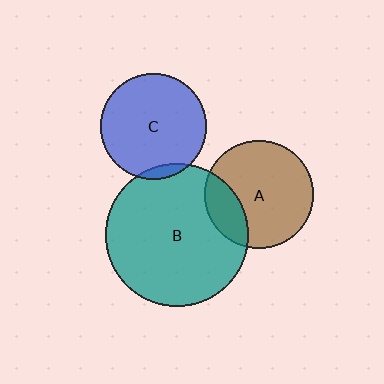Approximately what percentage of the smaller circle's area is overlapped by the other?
Approximately 5%.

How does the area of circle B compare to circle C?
Approximately 1.8 times.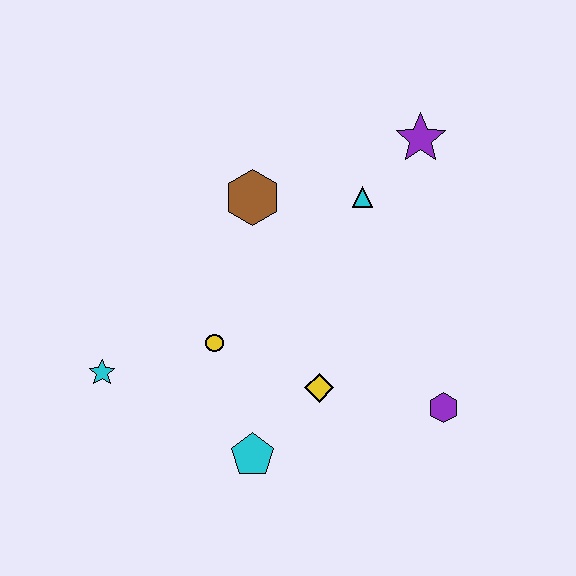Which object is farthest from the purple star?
The cyan star is farthest from the purple star.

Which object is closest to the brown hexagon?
The cyan triangle is closest to the brown hexagon.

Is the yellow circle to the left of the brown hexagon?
Yes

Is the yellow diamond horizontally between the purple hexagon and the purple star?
No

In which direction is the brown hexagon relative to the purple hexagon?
The brown hexagon is above the purple hexagon.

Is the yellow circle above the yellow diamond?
Yes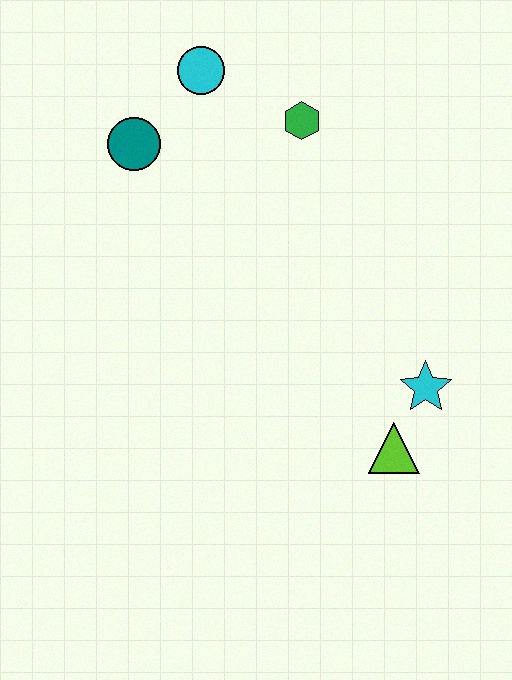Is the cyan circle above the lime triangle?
Yes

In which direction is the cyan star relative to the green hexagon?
The cyan star is below the green hexagon.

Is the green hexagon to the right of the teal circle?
Yes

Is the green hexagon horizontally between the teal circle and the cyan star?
Yes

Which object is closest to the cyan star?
The lime triangle is closest to the cyan star.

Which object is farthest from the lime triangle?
The cyan circle is farthest from the lime triangle.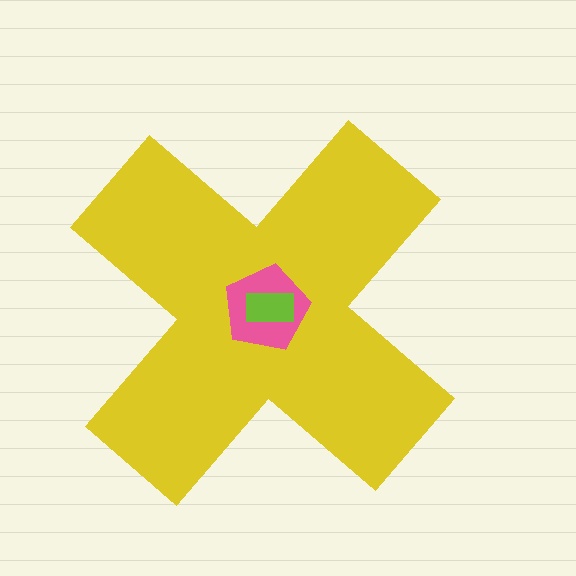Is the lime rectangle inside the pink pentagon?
Yes.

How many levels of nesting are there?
3.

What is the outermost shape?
The yellow cross.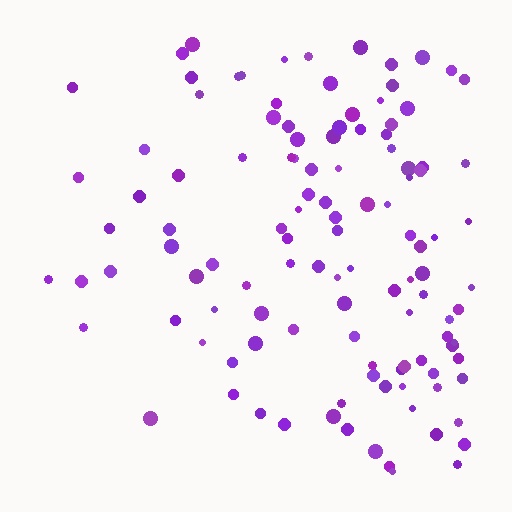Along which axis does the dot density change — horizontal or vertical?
Horizontal.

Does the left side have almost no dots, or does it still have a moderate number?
Still a moderate number, just noticeably fewer than the right.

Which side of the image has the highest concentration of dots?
The right.